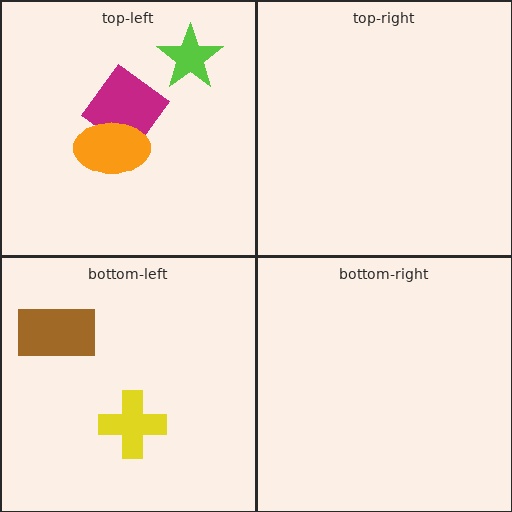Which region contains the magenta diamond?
The top-left region.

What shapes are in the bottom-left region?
The brown rectangle, the yellow cross.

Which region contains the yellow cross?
The bottom-left region.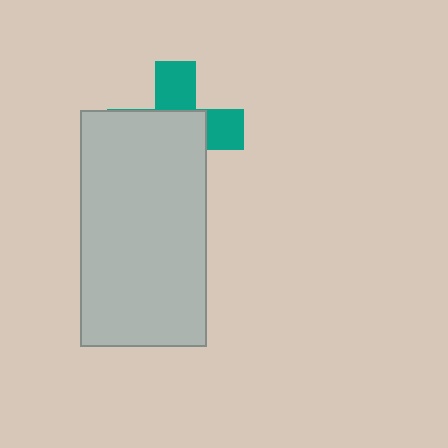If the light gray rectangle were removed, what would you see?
You would see the complete teal cross.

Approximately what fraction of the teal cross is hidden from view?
Roughly 64% of the teal cross is hidden behind the light gray rectangle.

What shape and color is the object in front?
The object in front is a light gray rectangle.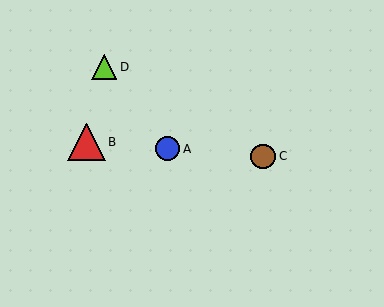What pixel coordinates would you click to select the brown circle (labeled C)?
Click at (263, 156) to select the brown circle C.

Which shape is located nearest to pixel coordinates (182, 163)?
The blue circle (labeled A) at (168, 149) is nearest to that location.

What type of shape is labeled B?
Shape B is a red triangle.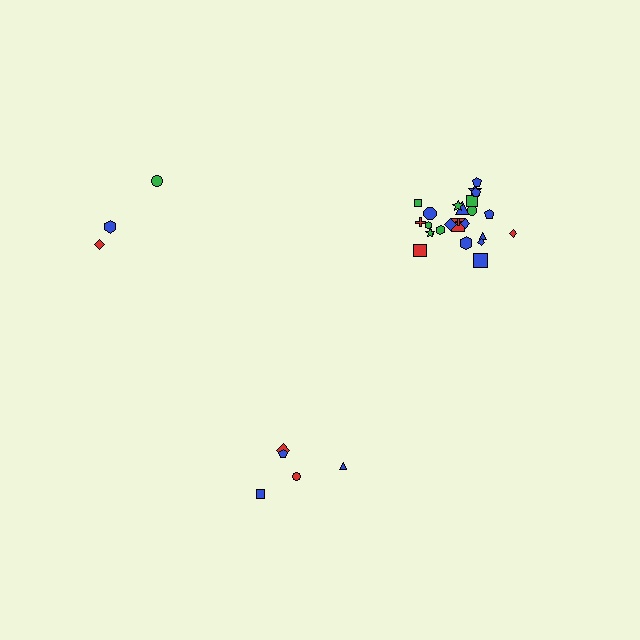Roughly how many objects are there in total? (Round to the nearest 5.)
Roughly 35 objects in total.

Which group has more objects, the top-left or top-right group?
The top-right group.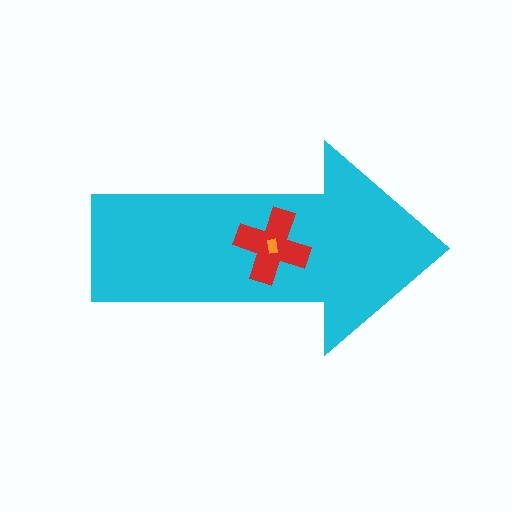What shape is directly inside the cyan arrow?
The red cross.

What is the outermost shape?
The cyan arrow.